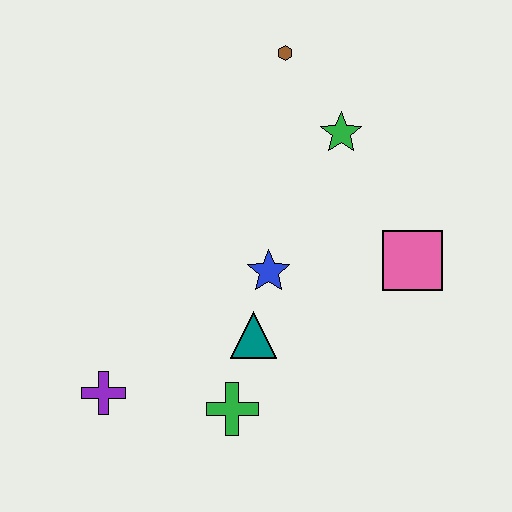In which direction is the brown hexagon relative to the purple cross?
The brown hexagon is above the purple cross.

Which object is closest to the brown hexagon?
The green star is closest to the brown hexagon.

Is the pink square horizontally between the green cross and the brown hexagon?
No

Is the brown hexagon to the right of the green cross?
Yes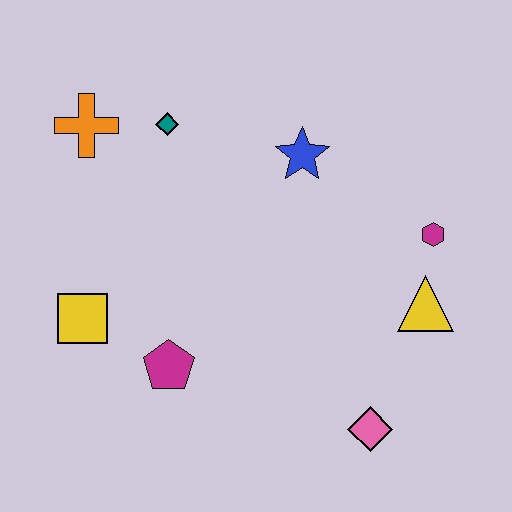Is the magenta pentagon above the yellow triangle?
No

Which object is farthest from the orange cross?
The pink diamond is farthest from the orange cross.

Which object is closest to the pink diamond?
The yellow triangle is closest to the pink diamond.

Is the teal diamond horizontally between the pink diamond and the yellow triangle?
No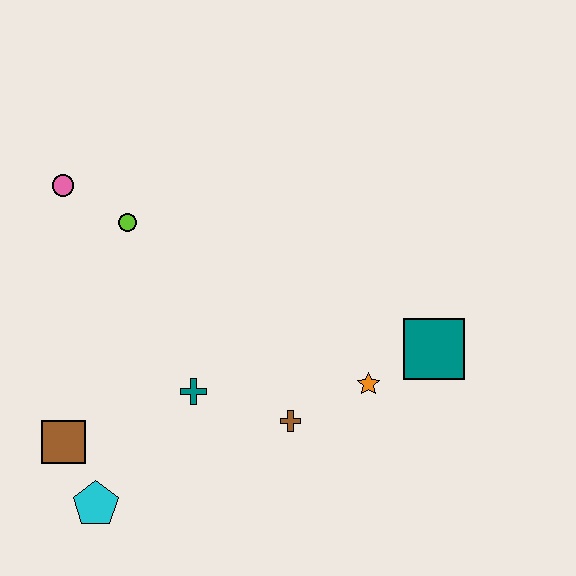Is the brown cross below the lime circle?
Yes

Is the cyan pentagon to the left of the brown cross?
Yes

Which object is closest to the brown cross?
The orange star is closest to the brown cross.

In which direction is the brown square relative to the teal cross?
The brown square is to the left of the teal cross.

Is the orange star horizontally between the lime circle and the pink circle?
No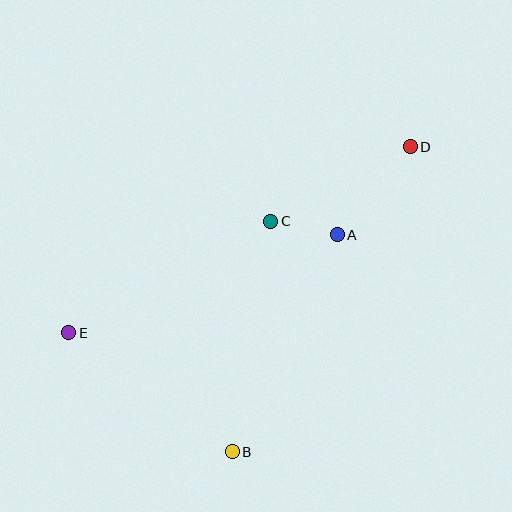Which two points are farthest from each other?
Points D and E are farthest from each other.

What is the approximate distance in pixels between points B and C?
The distance between B and C is approximately 234 pixels.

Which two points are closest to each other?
Points A and C are closest to each other.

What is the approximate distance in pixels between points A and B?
The distance between A and B is approximately 241 pixels.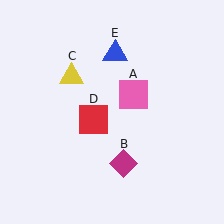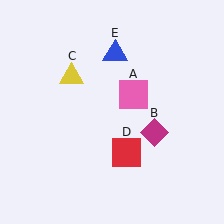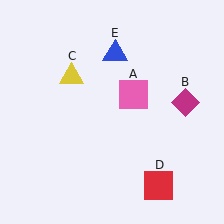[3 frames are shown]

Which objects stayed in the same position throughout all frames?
Pink square (object A) and yellow triangle (object C) and blue triangle (object E) remained stationary.